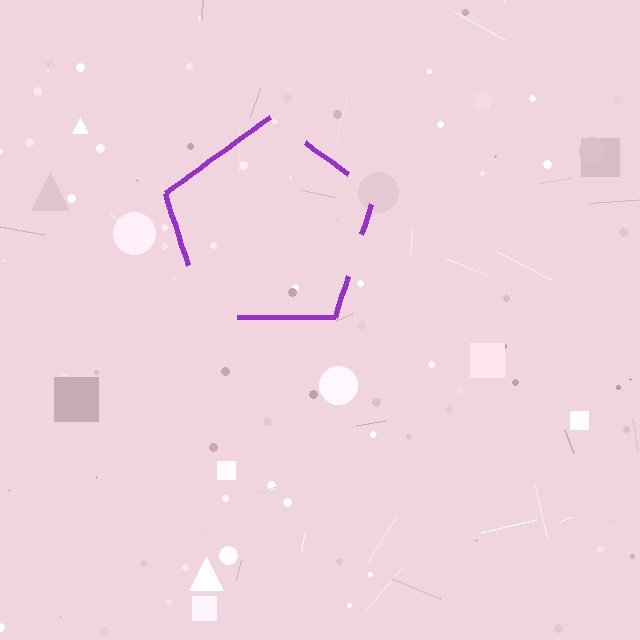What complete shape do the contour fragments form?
The contour fragments form a pentagon.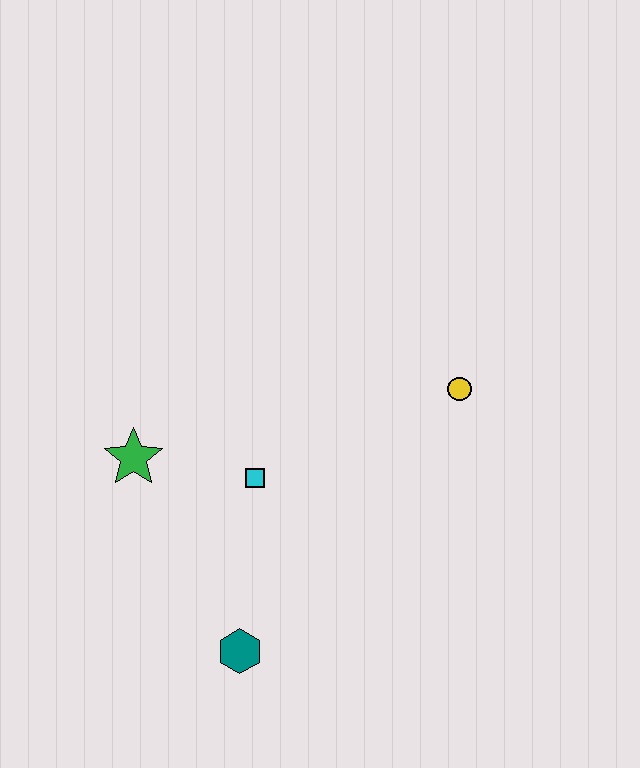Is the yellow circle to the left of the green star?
No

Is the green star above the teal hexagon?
Yes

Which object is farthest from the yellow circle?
The teal hexagon is farthest from the yellow circle.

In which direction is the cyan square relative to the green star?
The cyan square is to the right of the green star.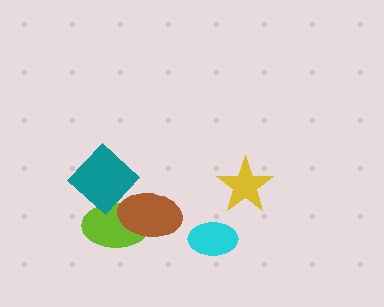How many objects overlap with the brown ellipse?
1 object overlaps with the brown ellipse.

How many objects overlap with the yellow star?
0 objects overlap with the yellow star.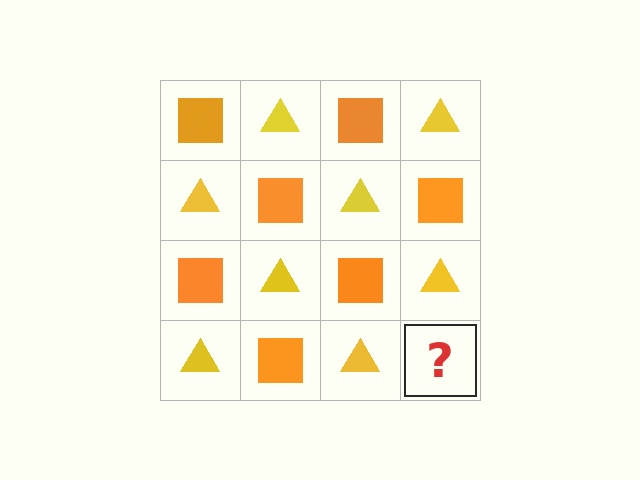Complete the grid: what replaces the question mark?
The question mark should be replaced with an orange square.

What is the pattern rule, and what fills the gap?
The rule is that it alternates orange square and yellow triangle in a checkerboard pattern. The gap should be filled with an orange square.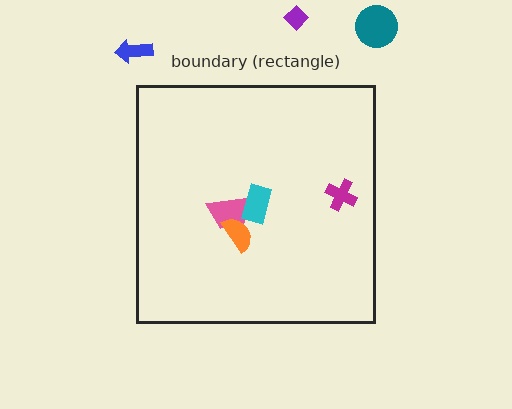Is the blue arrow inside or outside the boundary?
Outside.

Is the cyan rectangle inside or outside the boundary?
Inside.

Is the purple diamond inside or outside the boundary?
Outside.